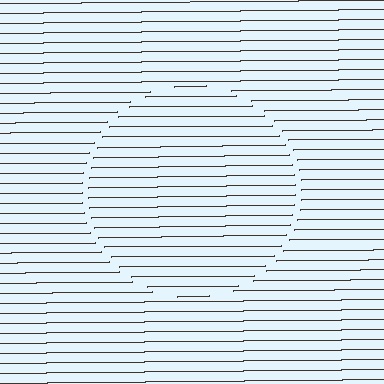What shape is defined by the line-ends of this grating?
An illusory circle. The interior of the shape contains the same grating, shifted by half a period — the contour is defined by the phase discontinuity where line-ends from the inner and outer gratings abut.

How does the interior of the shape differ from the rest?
The interior of the shape contains the same grating, shifted by half a period — the contour is defined by the phase discontinuity where line-ends from the inner and outer gratings abut.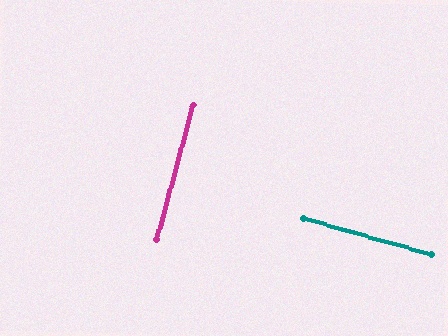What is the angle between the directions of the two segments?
Approximately 90 degrees.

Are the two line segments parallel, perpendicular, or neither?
Perpendicular — they meet at approximately 90°.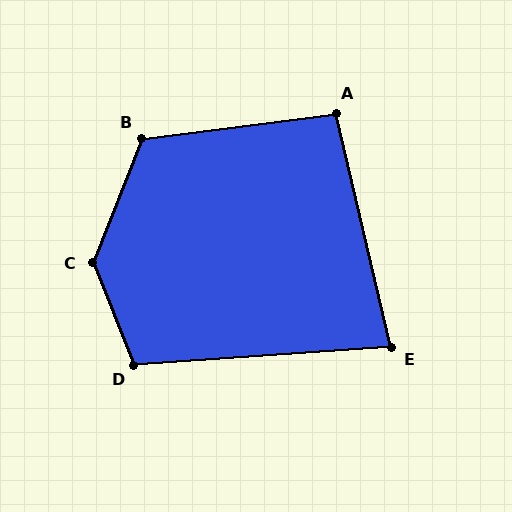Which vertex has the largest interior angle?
C, at approximately 136 degrees.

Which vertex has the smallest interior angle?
E, at approximately 81 degrees.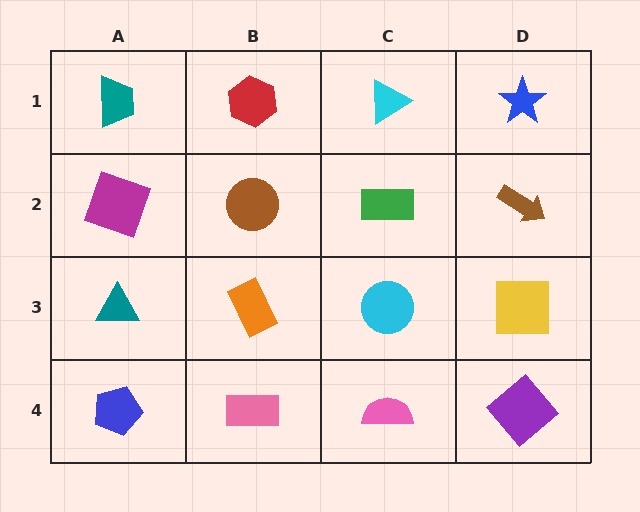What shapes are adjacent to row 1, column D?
A brown arrow (row 2, column D), a cyan triangle (row 1, column C).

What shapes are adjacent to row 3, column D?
A brown arrow (row 2, column D), a purple diamond (row 4, column D), a cyan circle (row 3, column C).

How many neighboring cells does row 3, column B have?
4.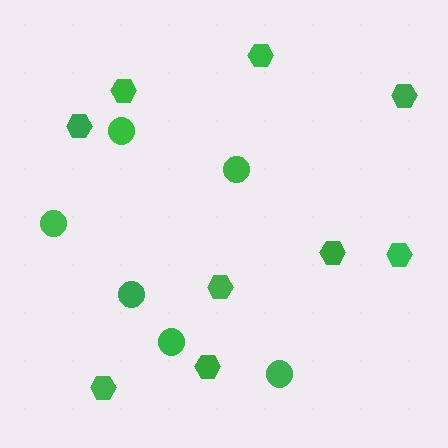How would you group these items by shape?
There are 2 groups: one group of hexagons (9) and one group of circles (6).